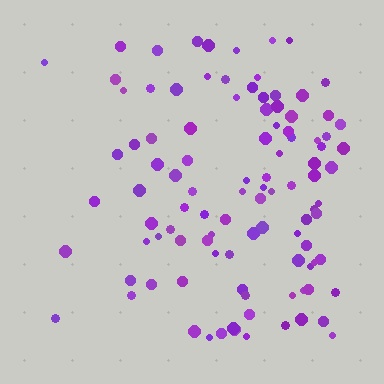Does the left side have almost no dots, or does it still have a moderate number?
Still a moderate number, just noticeably fewer than the right.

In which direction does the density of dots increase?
From left to right, with the right side densest.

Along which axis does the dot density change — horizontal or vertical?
Horizontal.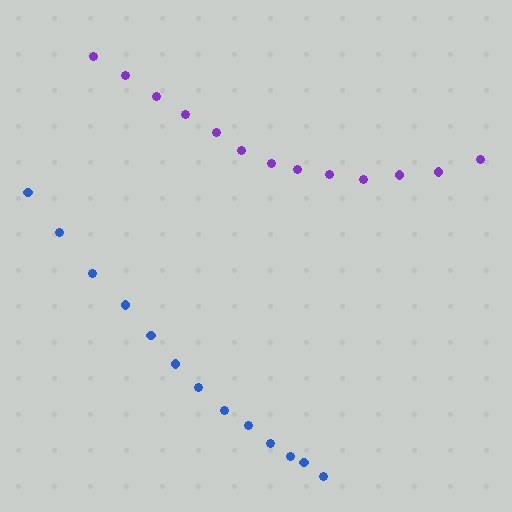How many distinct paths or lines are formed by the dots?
There are 2 distinct paths.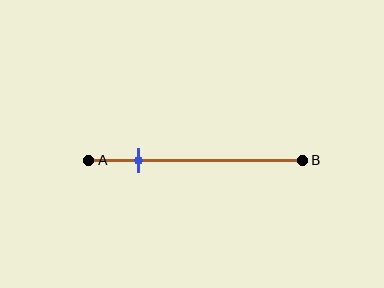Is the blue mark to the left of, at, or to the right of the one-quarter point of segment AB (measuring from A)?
The blue mark is approximately at the one-quarter point of segment AB.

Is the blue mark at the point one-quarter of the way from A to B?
Yes, the mark is approximately at the one-quarter point.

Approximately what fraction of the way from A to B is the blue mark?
The blue mark is approximately 25% of the way from A to B.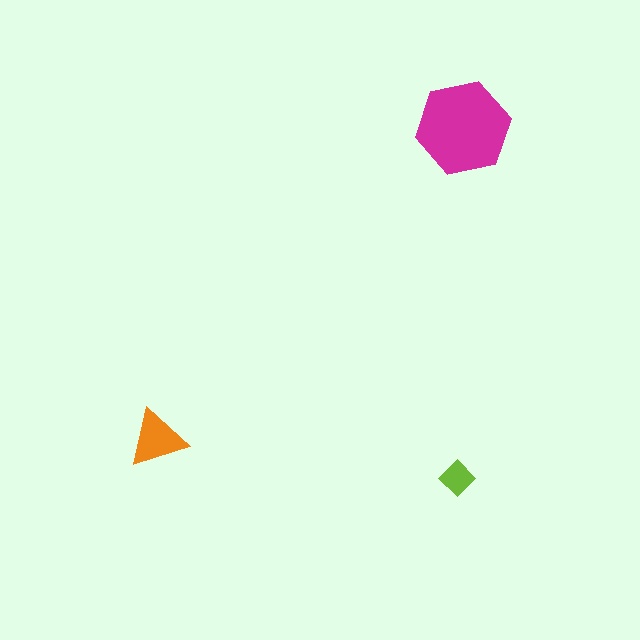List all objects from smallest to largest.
The lime diamond, the orange triangle, the magenta hexagon.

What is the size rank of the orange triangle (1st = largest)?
2nd.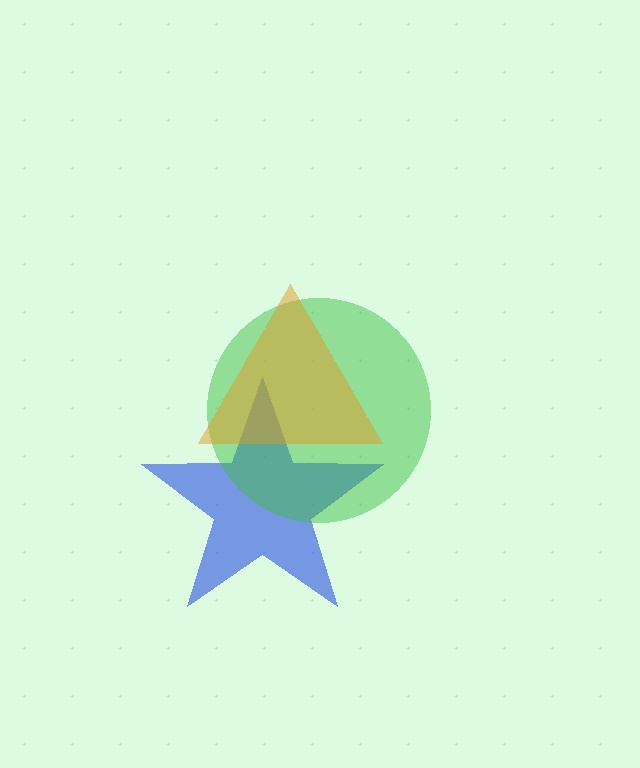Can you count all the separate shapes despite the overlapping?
Yes, there are 3 separate shapes.